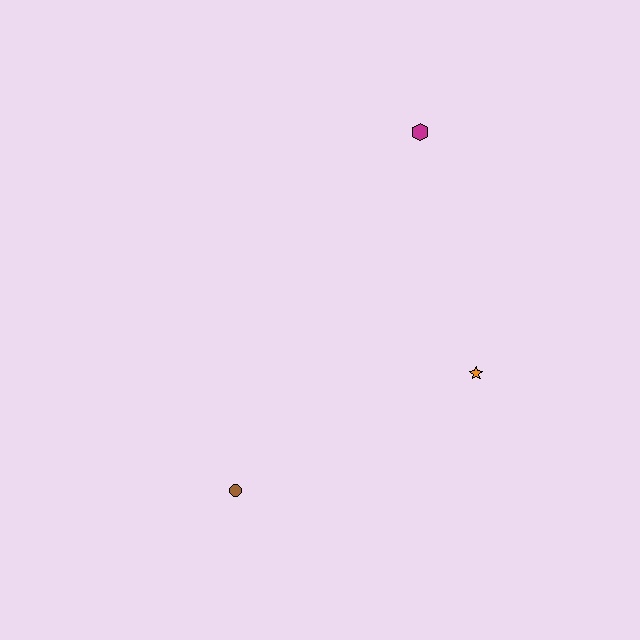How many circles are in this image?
There is 1 circle.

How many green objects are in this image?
There are no green objects.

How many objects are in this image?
There are 3 objects.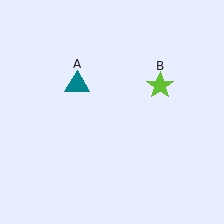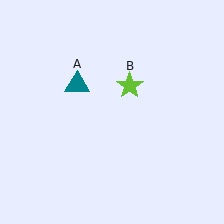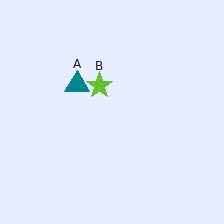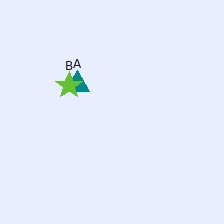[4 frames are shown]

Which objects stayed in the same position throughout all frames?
Teal triangle (object A) remained stationary.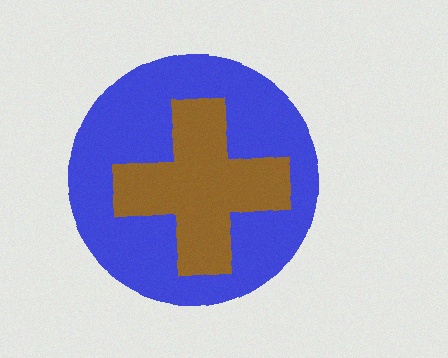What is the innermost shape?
The brown cross.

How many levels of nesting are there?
2.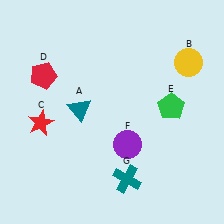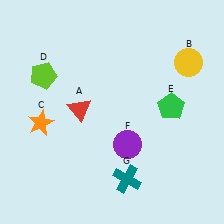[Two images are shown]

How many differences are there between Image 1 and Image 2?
There are 3 differences between the two images.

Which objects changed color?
A changed from teal to red. C changed from red to orange. D changed from red to lime.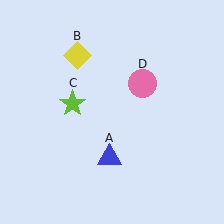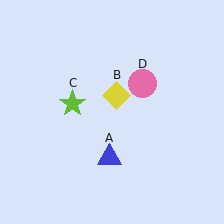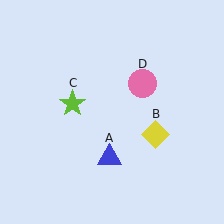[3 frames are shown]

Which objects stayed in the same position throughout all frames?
Blue triangle (object A) and lime star (object C) and pink circle (object D) remained stationary.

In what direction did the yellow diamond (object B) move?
The yellow diamond (object B) moved down and to the right.